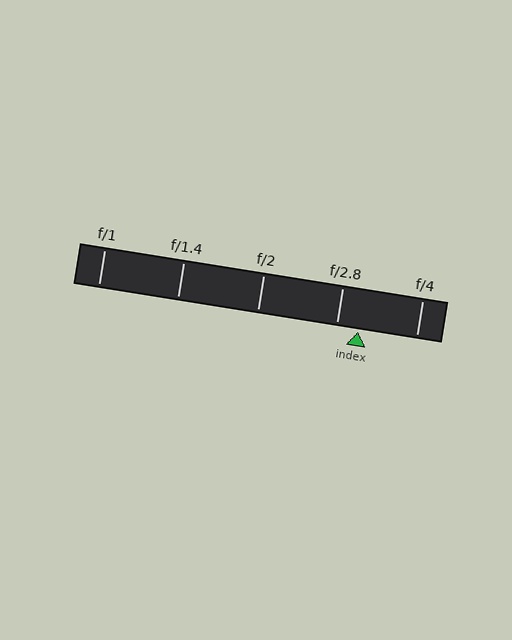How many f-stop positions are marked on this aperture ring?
There are 5 f-stop positions marked.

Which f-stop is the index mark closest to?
The index mark is closest to f/2.8.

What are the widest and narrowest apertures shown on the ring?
The widest aperture shown is f/1 and the narrowest is f/4.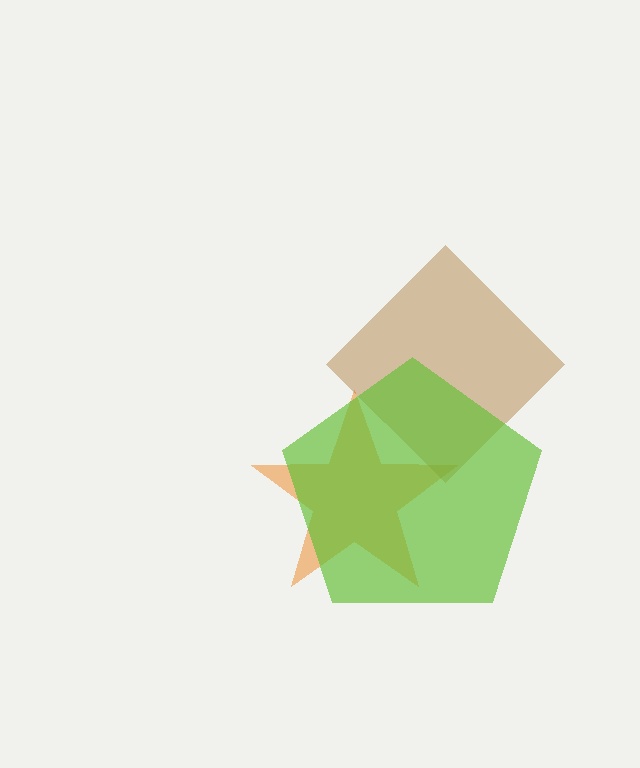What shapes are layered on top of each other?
The layered shapes are: an orange star, a brown diamond, a lime pentagon.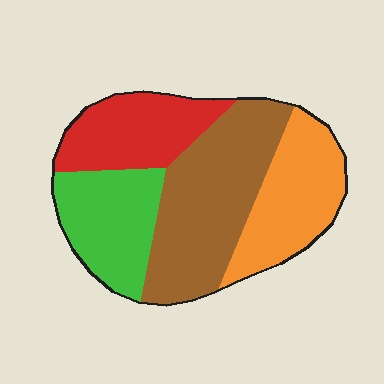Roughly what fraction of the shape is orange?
Orange covers about 25% of the shape.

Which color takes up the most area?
Brown, at roughly 35%.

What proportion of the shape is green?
Green takes up about one fifth (1/5) of the shape.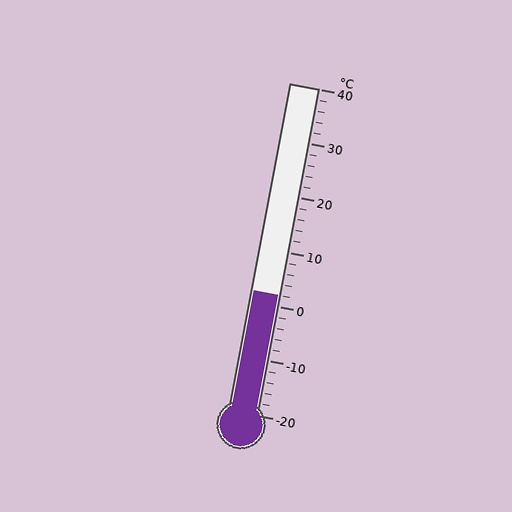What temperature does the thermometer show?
The thermometer shows approximately 2°C.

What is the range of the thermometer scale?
The thermometer scale ranges from -20°C to 40°C.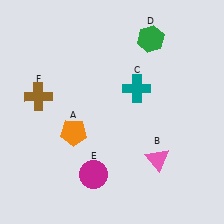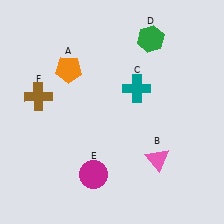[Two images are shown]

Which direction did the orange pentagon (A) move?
The orange pentagon (A) moved up.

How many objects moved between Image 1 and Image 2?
1 object moved between the two images.